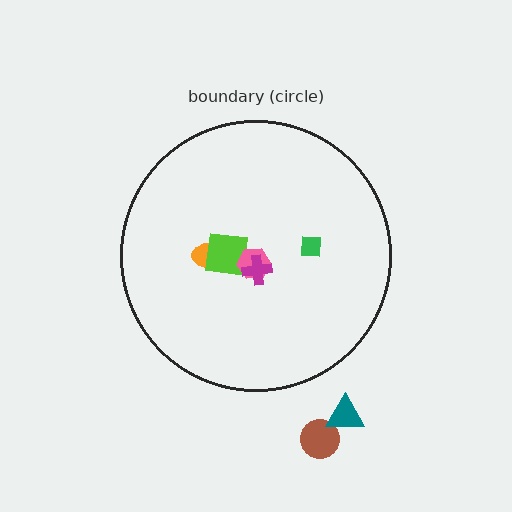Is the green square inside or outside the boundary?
Inside.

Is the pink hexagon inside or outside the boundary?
Inside.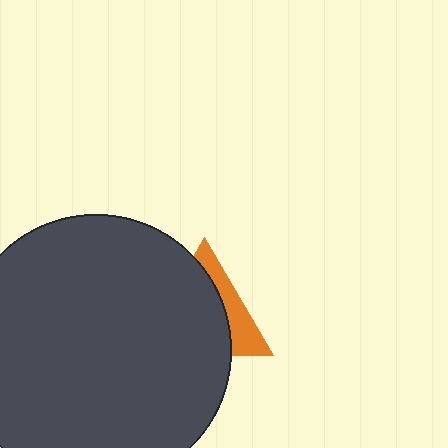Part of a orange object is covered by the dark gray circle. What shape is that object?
It is a triangle.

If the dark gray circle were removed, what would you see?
You would see the complete orange triangle.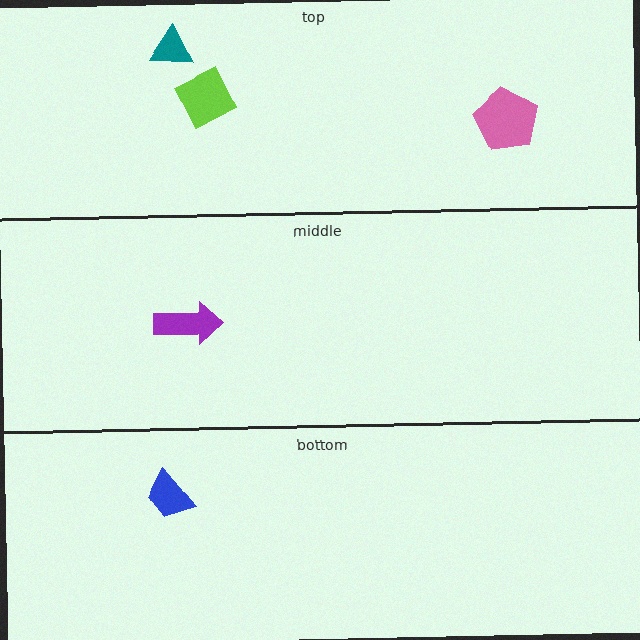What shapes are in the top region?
The teal triangle, the pink pentagon, the lime diamond.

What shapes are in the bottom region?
The blue trapezoid.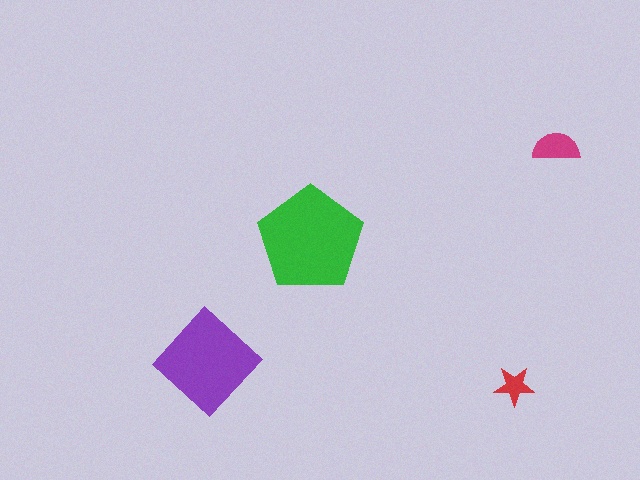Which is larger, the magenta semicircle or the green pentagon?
The green pentagon.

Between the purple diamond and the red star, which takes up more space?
The purple diamond.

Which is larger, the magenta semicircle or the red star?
The magenta semicircle.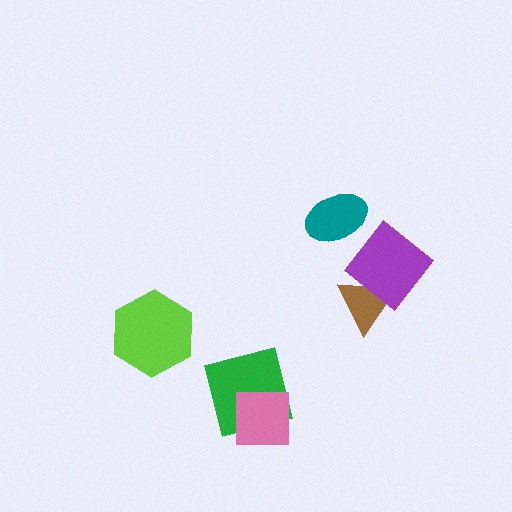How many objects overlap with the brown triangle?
1 object overlaps with the brown triangle.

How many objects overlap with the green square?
1 object overlaps with the green square.